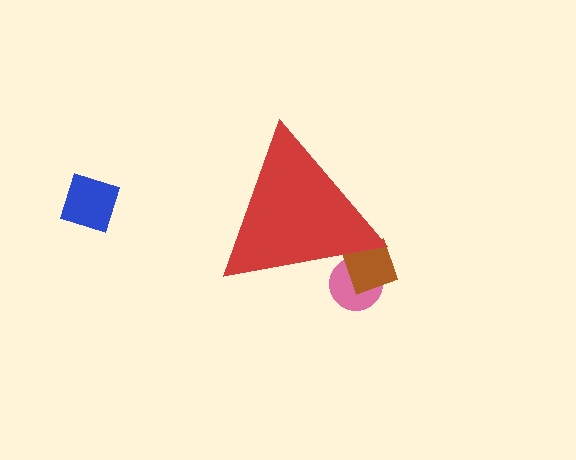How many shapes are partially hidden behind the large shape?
2 shapes are partially hidden.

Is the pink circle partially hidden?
Yes, the pink circle is partially hidden behind the red triangle.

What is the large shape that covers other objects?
A red triangle.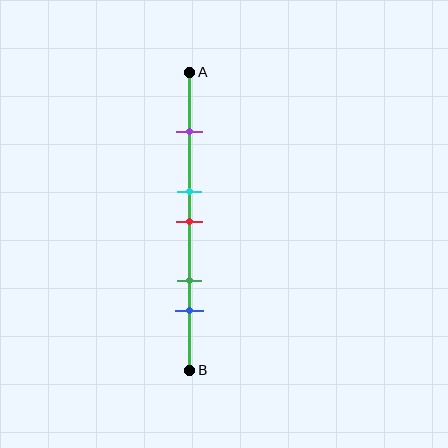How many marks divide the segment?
There are 5 marks dividing the segment.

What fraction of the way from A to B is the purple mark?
The purple mark is approximately 20% (0.2) of the way from A to B.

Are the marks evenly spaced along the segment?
No, the marks are not evenly spaced.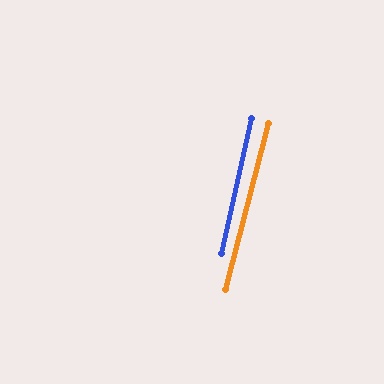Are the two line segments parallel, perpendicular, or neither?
Parallel — their directions differ by only 1.9°.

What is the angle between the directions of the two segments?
Approximately 2 degrees.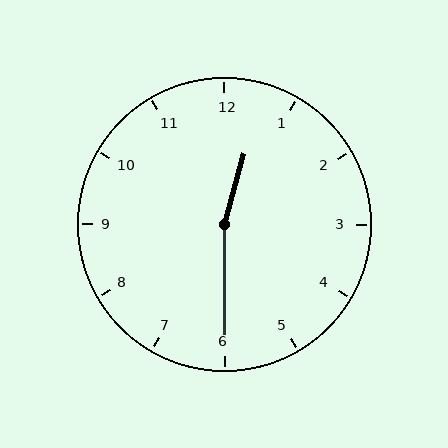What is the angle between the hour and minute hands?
Approximately 165 degrees.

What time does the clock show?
12:30.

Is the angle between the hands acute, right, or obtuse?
It is obtuse.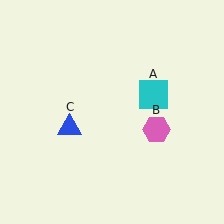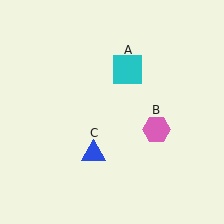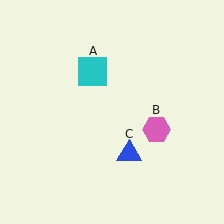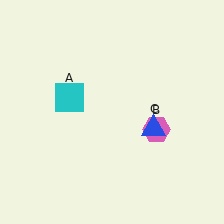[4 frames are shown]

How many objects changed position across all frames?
2 objects changed position: cyan square (object A), blue triangle (object C).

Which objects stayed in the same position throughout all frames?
Pink hexagon (object B) remained stationary.